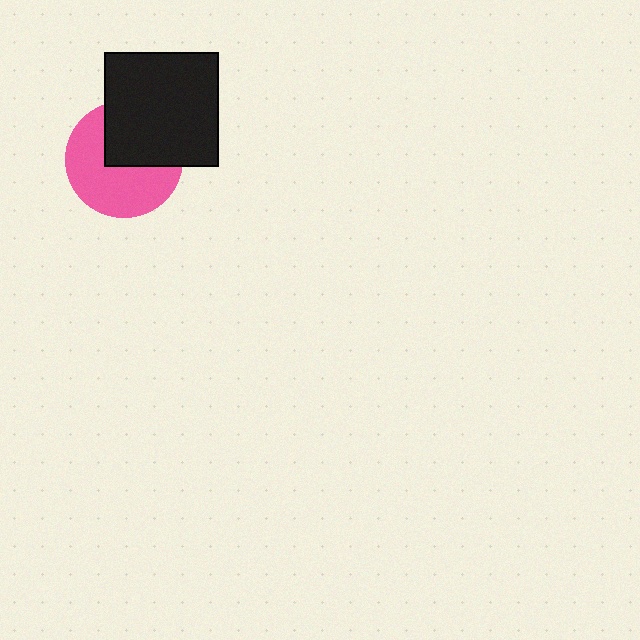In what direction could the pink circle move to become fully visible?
The pink circle could move toward the lower-left. That would shift it out from behind the black square entirely.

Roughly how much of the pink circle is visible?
About half of it is visible (roughly 58%).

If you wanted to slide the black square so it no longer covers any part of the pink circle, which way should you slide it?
Slide it toward the upper-right — that is the most direct way to separate the two shapes.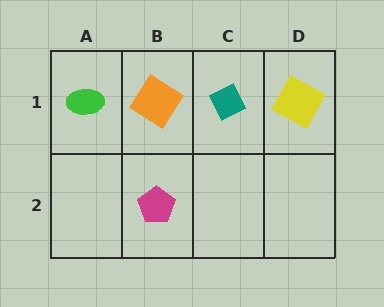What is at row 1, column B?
An orange diamond.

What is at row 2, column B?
A magenta pentagon.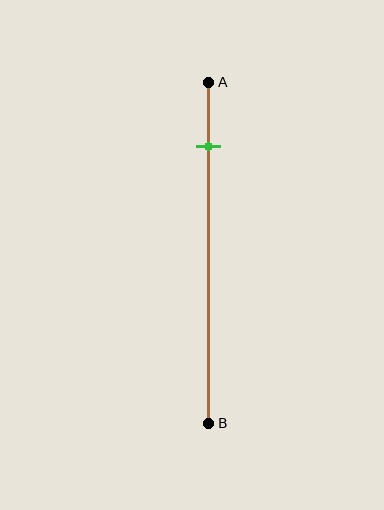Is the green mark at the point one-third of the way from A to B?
No, the mark is at about 20% from A, not at the 33% one-third point.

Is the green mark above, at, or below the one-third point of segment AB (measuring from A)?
The green mark is above the one-third point of segment AB.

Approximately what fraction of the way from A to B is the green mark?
The green mark is approximately 20% of the way from A to B.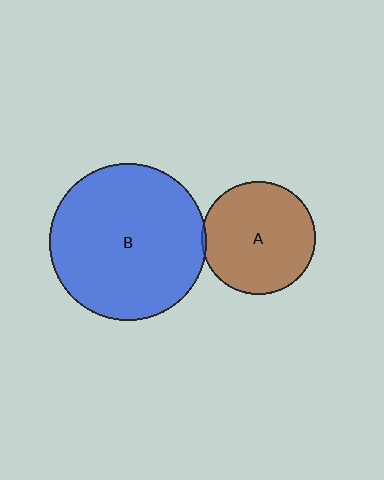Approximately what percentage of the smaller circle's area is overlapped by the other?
Approximately 5%.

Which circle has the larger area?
Circle B (blue).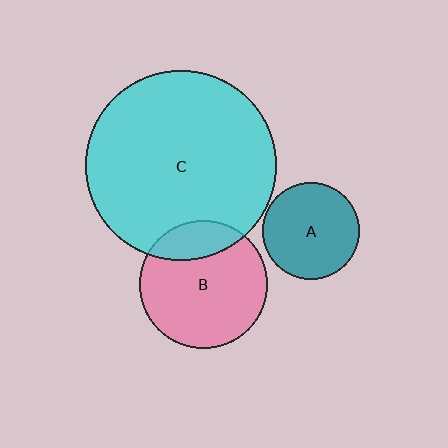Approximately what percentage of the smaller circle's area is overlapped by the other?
Approximately 20%.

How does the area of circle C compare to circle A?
Approximately 3.8 times.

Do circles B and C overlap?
Yes.